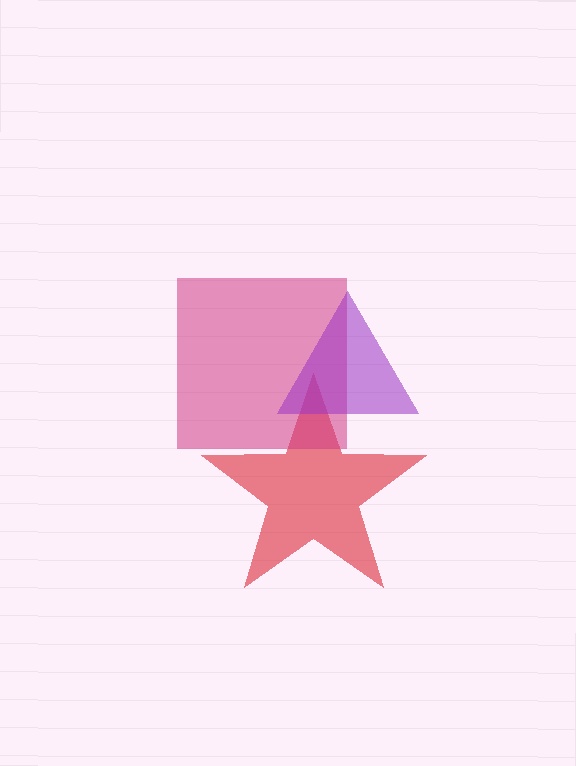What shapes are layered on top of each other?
The layered shapes are: a red star, a magenta square, a purple triangle.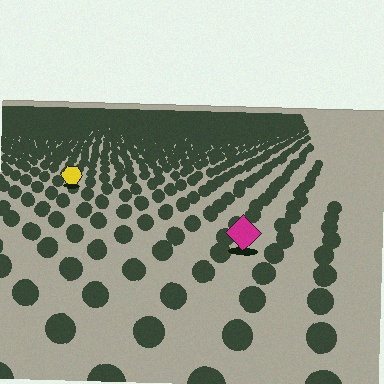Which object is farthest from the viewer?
The yellow hexagon is farthest from the viewer. It appears smaller and the ground texture around it is denser.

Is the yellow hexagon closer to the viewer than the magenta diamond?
No. The magenta diamond is closer — you can tell from the texture gradient: the ground texture is coarser near it.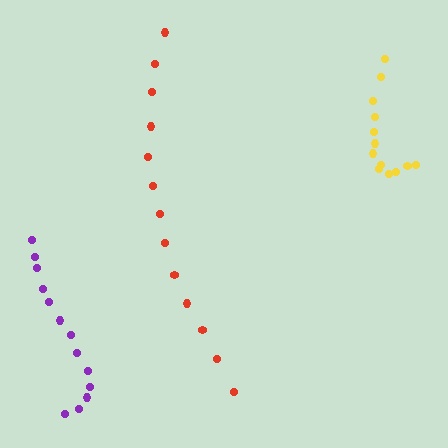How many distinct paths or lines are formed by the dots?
There are 3 distinct paths.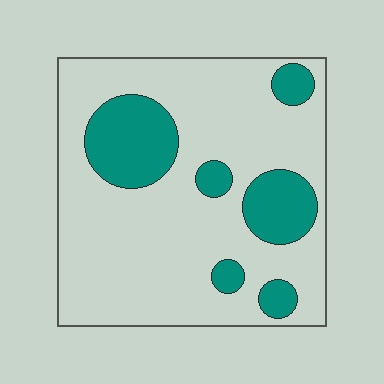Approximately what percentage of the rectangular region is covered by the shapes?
Approximately 20%.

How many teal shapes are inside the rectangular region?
6.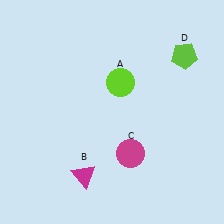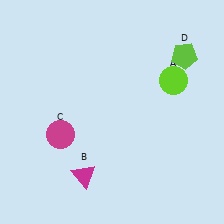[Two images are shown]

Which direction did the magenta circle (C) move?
The magenta circle (C) moved left.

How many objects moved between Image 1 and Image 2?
2 objects moved between the two images.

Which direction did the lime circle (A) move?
The lime circle (A) moved right.